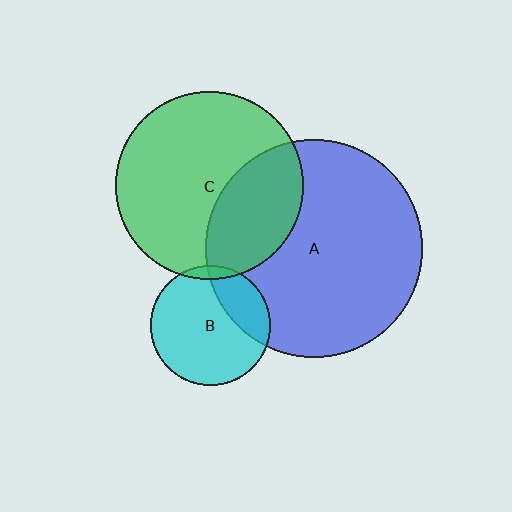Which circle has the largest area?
Circle A (blue).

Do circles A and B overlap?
Yes.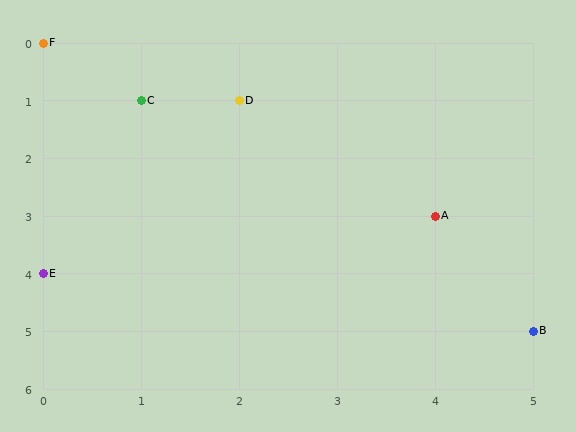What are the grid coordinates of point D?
Point D is at grid coordinates (2, 1).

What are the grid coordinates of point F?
Point F is at grid coordinates (0, 0).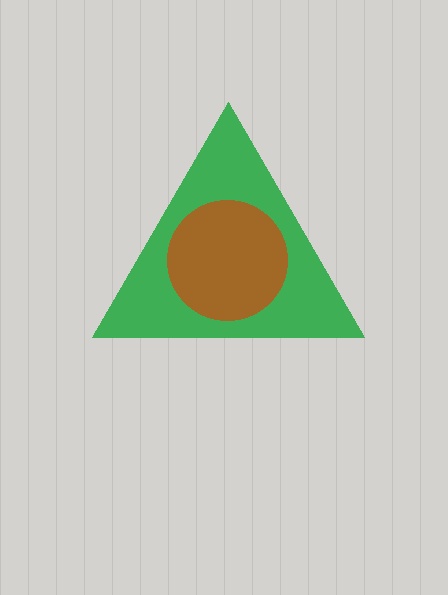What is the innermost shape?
The brown circle.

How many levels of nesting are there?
2.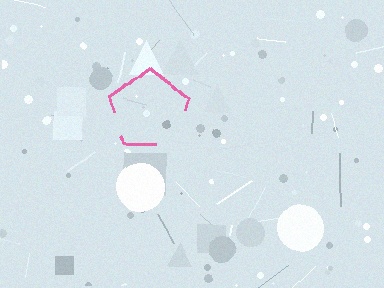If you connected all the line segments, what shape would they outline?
They would outline a pentagon.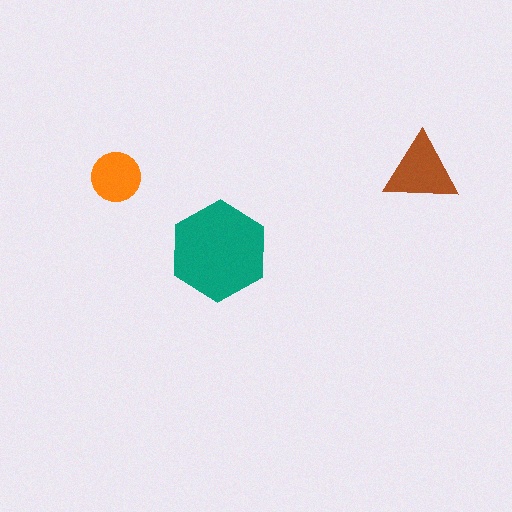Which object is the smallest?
The orange circle.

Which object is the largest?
The teal hexagon.